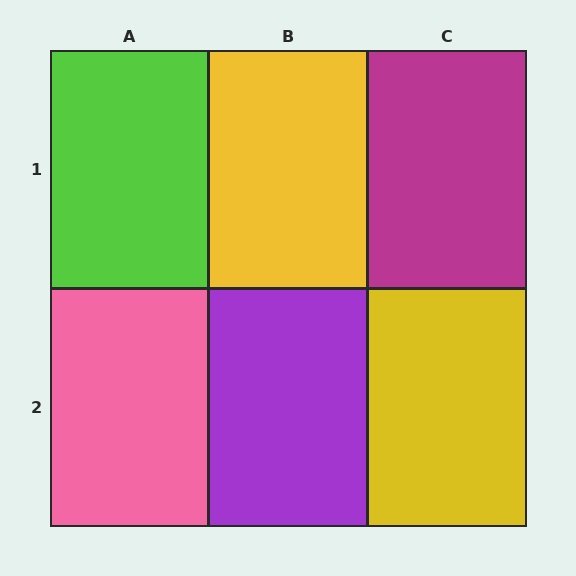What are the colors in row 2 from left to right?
Pink, purple, yellow.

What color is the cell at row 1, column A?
Lime.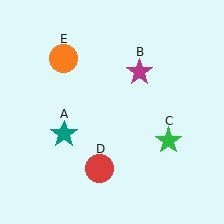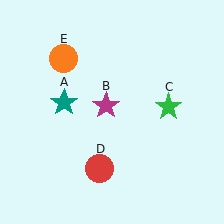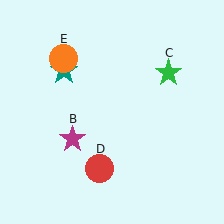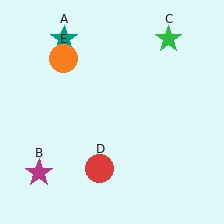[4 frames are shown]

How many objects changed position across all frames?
3 objects changed position: teal star (object A), magenta star (object B), green star (object C).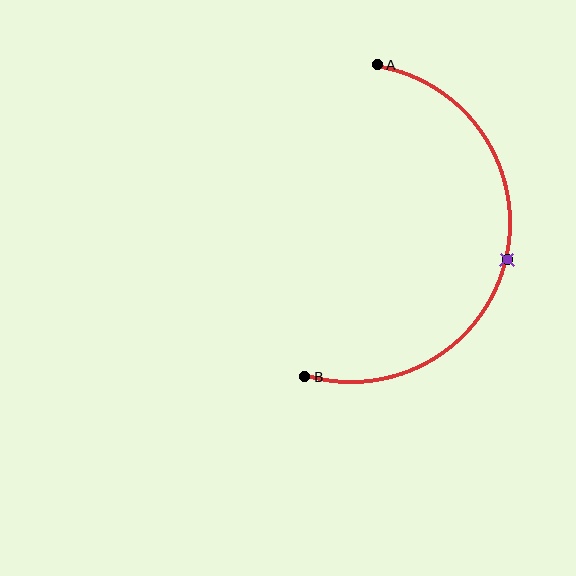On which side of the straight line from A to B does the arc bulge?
The arc bulges to the right of the straight line connecting A and B.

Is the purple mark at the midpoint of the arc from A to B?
Yes. The purple mark lies on the arc at equal arc-length from both A and B — it is the arc midpoint.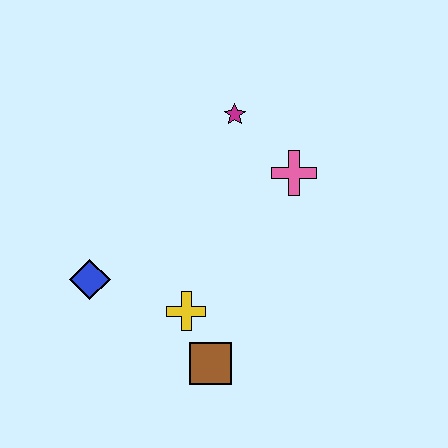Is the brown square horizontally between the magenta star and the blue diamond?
Yes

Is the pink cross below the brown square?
No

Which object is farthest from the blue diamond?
The pink cross is farthest from the blue diamond.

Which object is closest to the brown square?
The yellow cross is closest to the brown square.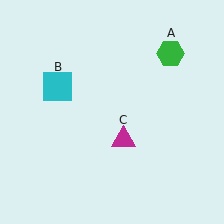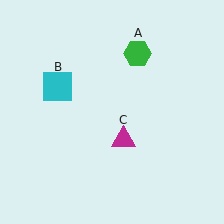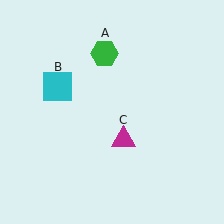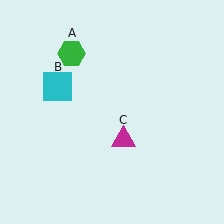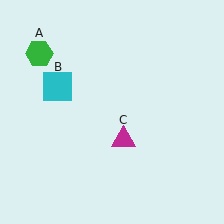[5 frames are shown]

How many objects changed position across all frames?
1 object changed position: green hexagon (object A).